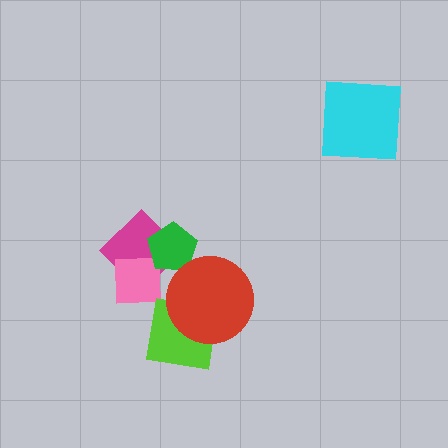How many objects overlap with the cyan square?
0 objects overlap with the cyan square.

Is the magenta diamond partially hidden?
Yes, it is partially covered by another shape.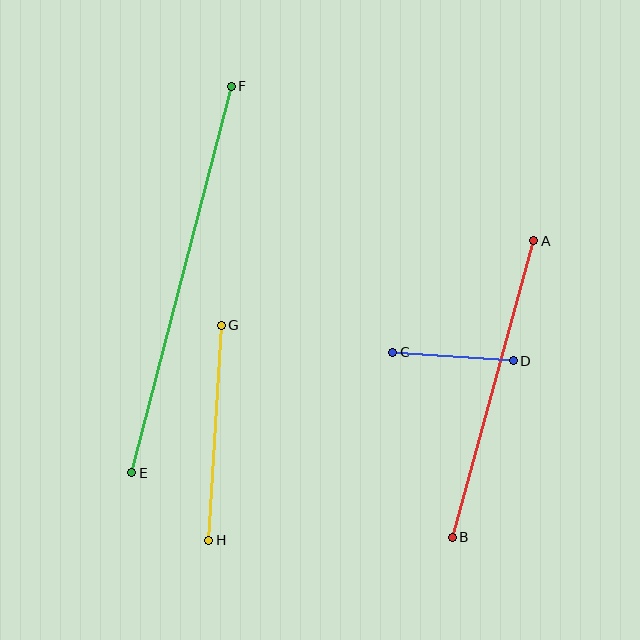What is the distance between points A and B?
The distance is approximately 307 pixels.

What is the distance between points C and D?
The distance is approximately 121 pixels.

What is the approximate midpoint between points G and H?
The midpoint is at approximately (215, 433) pixels.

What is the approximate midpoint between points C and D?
The midpoint is at approximately (453, 356) pixels.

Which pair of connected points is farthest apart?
Points E and F are farthest apart.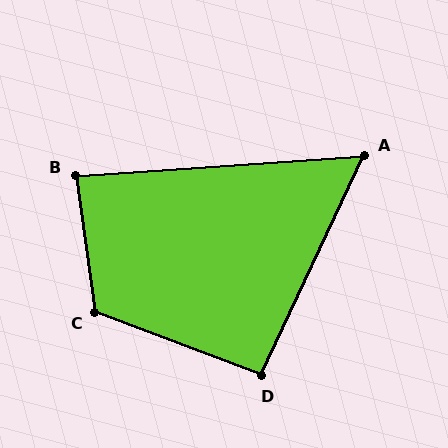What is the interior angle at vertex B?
Approximately 86 degrees (approximately right).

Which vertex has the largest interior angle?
C, at approximately 119 degrees.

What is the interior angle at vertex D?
Approximately 94 degrees (approximately right).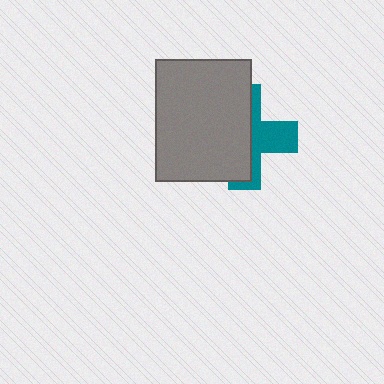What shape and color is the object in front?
The object in front is a gray rectangle.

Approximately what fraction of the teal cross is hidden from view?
Roughly 59% of the teal cross is hidden behind the gray rectangle.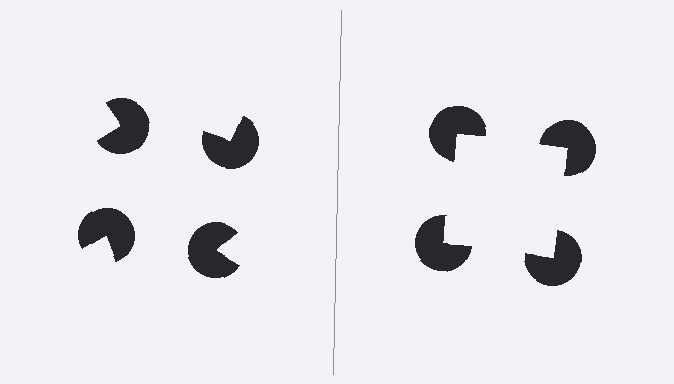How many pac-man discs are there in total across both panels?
8 — 4 on each side.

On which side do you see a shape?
An illusory square appears on the right side. On the left side the wedge cuts are rotated, so no coherent shape forms.